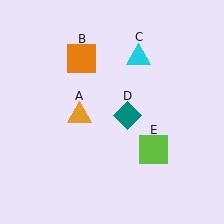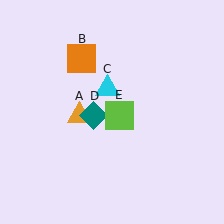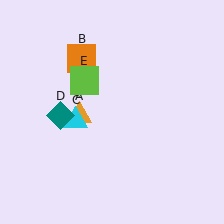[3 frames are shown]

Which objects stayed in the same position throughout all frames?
Orange triangle (object A) and orange square (object B) remained stationary.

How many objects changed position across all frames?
3 objects changed position: cyan triangle (object C), teal diamond (object D), lime square (object E).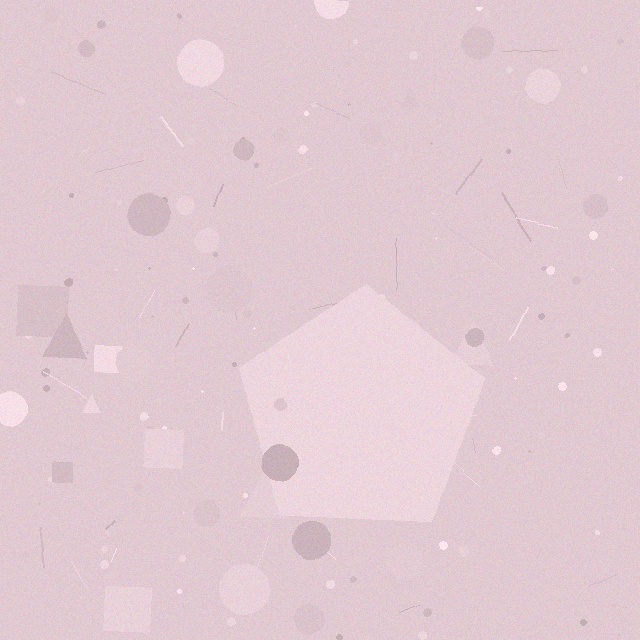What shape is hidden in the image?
A pentagon is hidden in the image.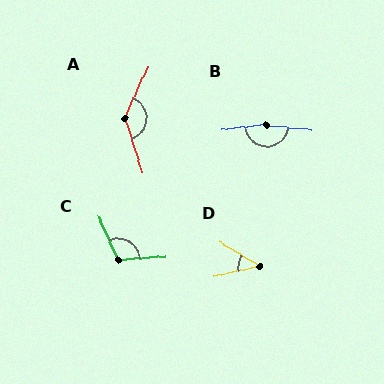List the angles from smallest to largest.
D (45°), C (111°), A (138°), B (167°).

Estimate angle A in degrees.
Approximately 138 degrees.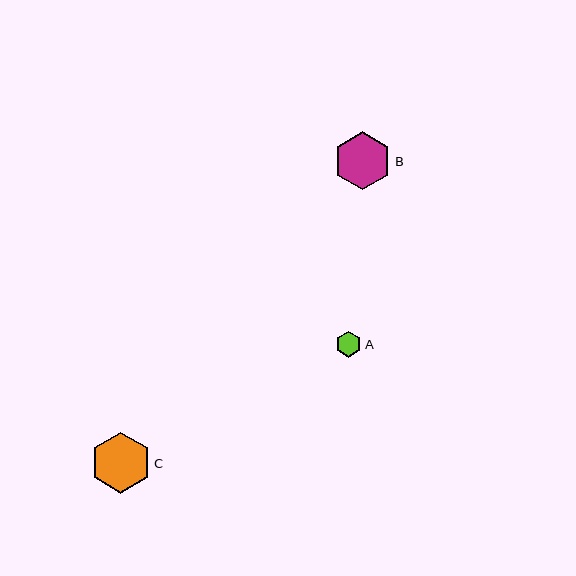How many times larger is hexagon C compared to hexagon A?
Hexagon C is approximately 2.3 times the size of hexagon A.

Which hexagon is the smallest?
Hexagon A is the smallest with a size of approximately 26 pixels.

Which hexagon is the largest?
Hexagon C is the largest with a size of approximately 61 pixels.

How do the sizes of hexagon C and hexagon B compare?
Hexagon C and hexagon B are approximately the same size.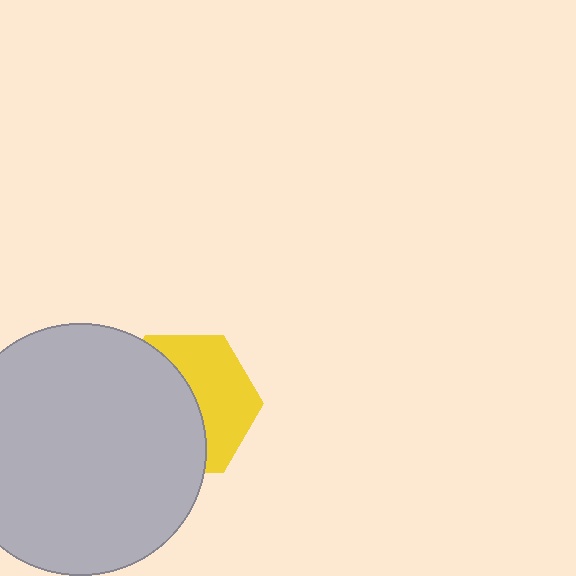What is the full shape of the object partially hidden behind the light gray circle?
The partially hidden object is a yellow hexagon.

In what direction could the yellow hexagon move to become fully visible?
The yellow hexagon could move right. That would shift it out from behind the light gray circle entirely.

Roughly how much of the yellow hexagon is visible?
About half of it is visible (roughly 45%).